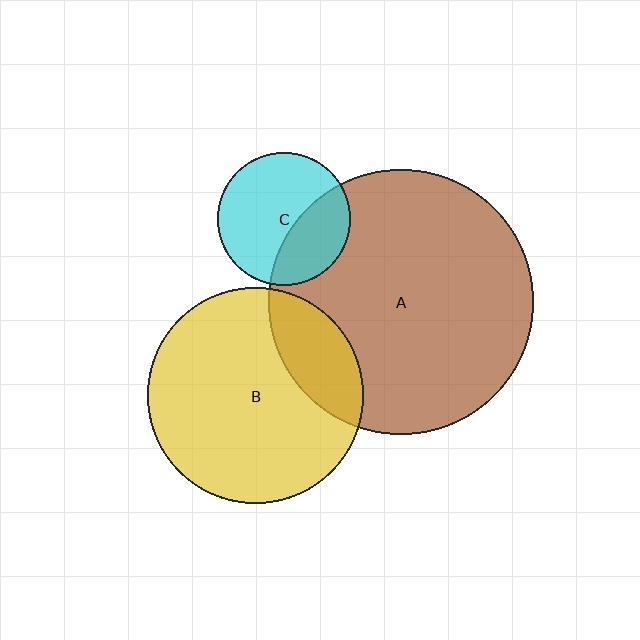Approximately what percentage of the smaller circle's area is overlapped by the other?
Approximately 20%.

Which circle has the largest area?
Circle A (brown).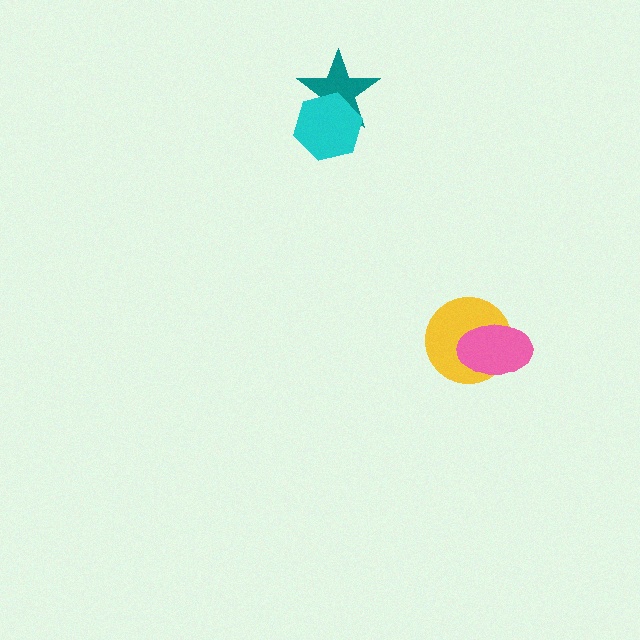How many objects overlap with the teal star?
1 object overlaps with the teal star.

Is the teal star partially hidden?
Yes, it is partially covered by another shape.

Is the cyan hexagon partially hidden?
No, no other shape covers it.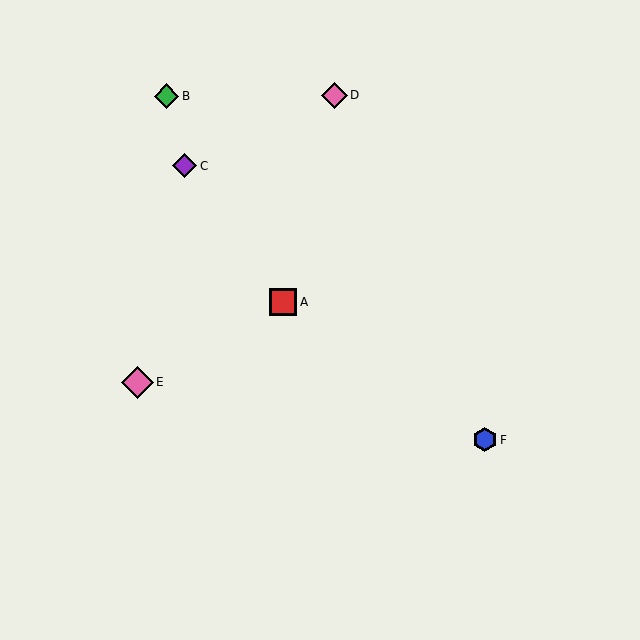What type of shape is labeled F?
Shape F is a blue hexagon.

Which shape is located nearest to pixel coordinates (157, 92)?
The green diamond (labeled B) at (167, 96) is nearest to that location.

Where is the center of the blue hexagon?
The center of the blue hexagon is at (485, 440).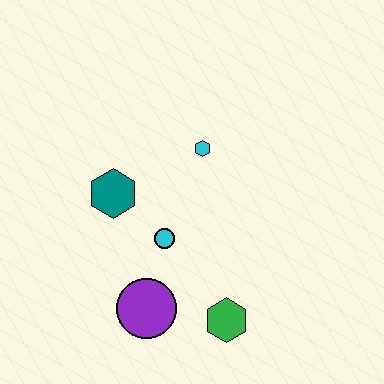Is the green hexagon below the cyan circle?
Yes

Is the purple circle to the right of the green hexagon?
No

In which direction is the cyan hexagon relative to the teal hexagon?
The cyan hexagon is to the right of the teal hexagon.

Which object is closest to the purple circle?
The cyan circle is closest to the purple circle.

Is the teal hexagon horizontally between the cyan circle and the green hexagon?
No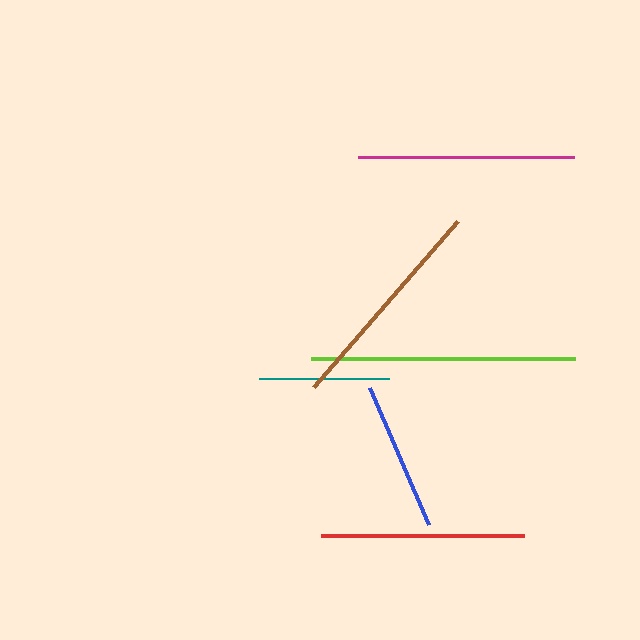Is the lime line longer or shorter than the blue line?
The lime line is longer than the blue line.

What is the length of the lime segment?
The lime segment is approximately 264 pixels long.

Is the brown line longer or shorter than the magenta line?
The brown line is longer than the magenta line.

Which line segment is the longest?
The lime line is the longest at approximately 264 pixels.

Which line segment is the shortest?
The teal line is the shortest at approximately 130 pixels.